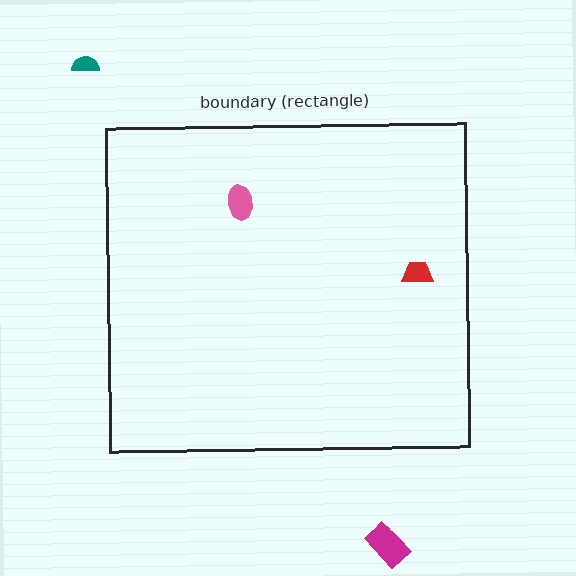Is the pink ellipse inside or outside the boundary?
Inside.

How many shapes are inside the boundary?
2 inside, 2 outside.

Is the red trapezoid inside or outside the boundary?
Inside.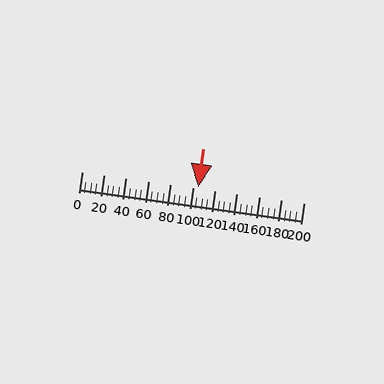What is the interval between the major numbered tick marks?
The major tick marks are spaced 20 units apart.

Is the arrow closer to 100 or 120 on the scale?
The arrow is closer to 100.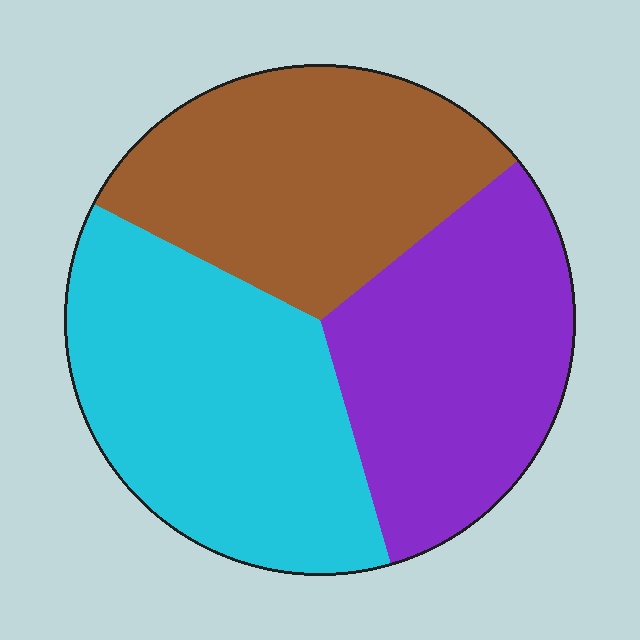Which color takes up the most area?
Cyan, at roughly 35%.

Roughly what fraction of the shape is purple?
Purple covers 31% of the shape.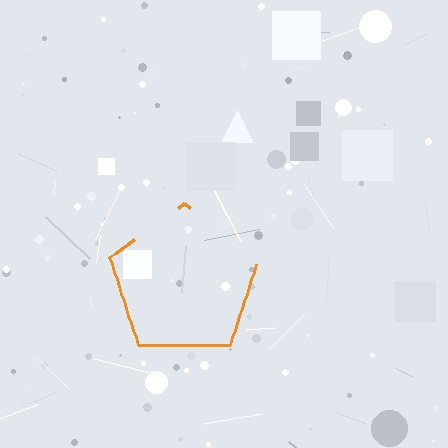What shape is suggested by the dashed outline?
The dashed outline suggests a pentagon.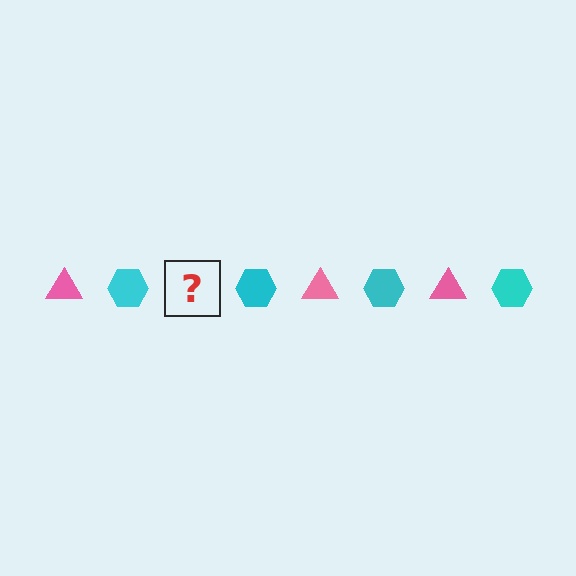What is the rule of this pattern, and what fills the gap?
The rule is that the pattern alternates between pink triangle and cyan hexagon. The gap should be filled with a pink triangle.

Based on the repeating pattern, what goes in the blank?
The blank should be a pink triangle.